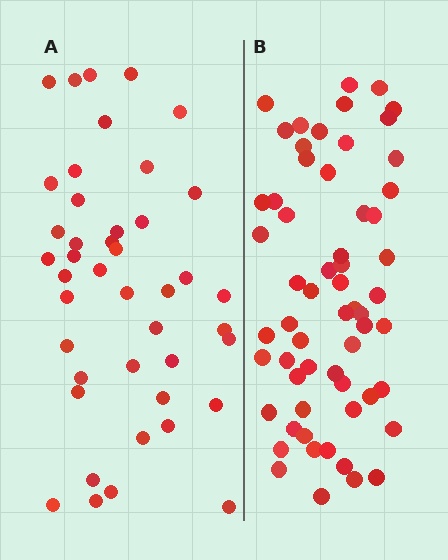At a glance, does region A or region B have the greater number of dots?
Region B (the right region) has more dots.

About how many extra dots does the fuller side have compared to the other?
Region B has approximately 15 more dots than region A.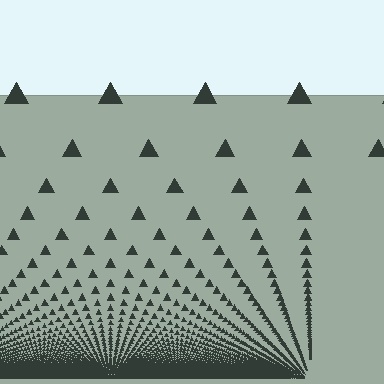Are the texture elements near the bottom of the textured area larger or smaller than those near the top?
Smaller. The gradient is inverted — elements near the bottom are smaller and denser.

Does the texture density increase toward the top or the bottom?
Density increases toward the bottom.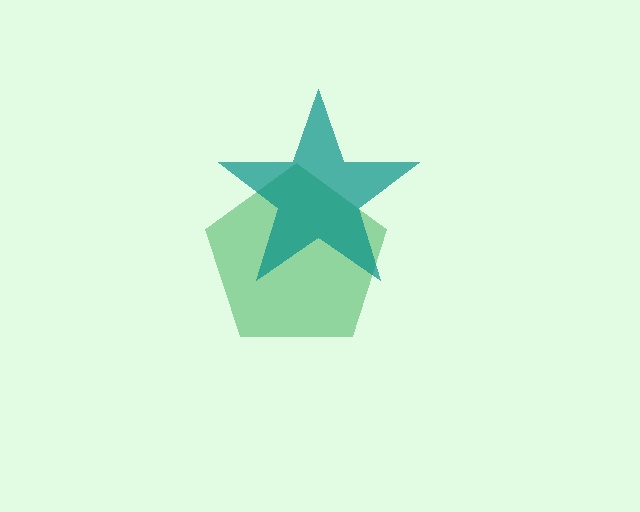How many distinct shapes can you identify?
There are 2 distinct shapes: a green pentagon, a teal star.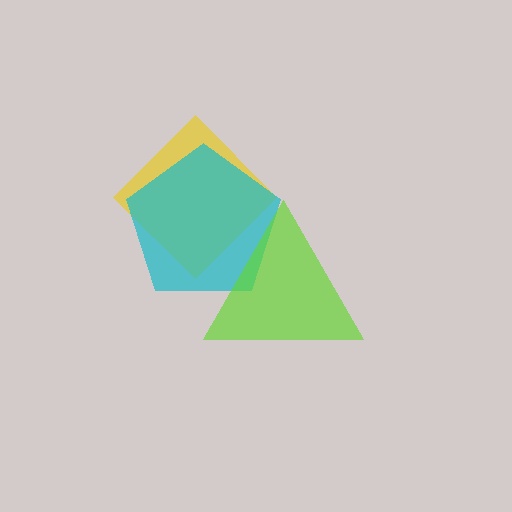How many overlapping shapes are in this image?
There are 3 overlapping shapes in the image.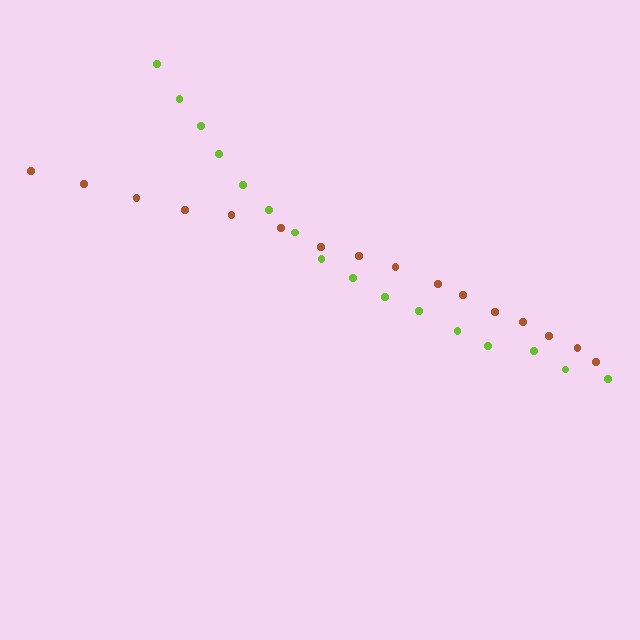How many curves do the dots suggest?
There are 2 distinct paths.